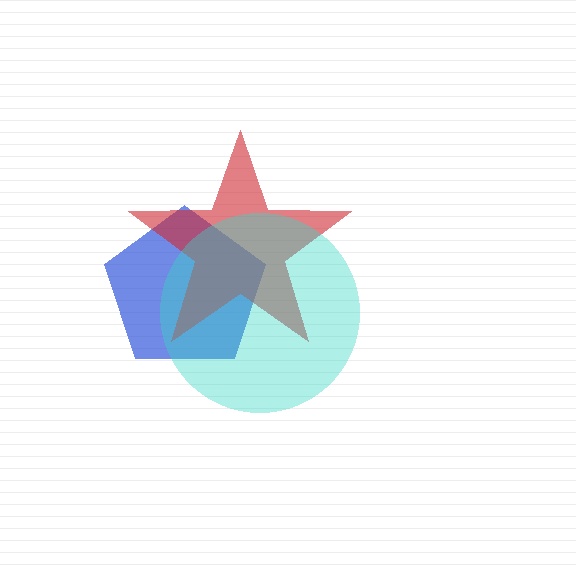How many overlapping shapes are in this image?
There are 3 overlapping shapes in the image.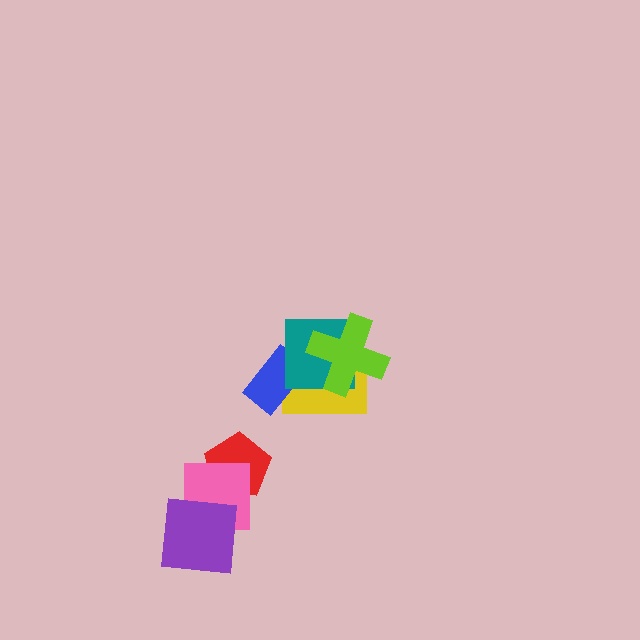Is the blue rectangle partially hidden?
Yes, it is partially covered by another shape.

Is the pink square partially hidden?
Yes, it is partially covered by another shape.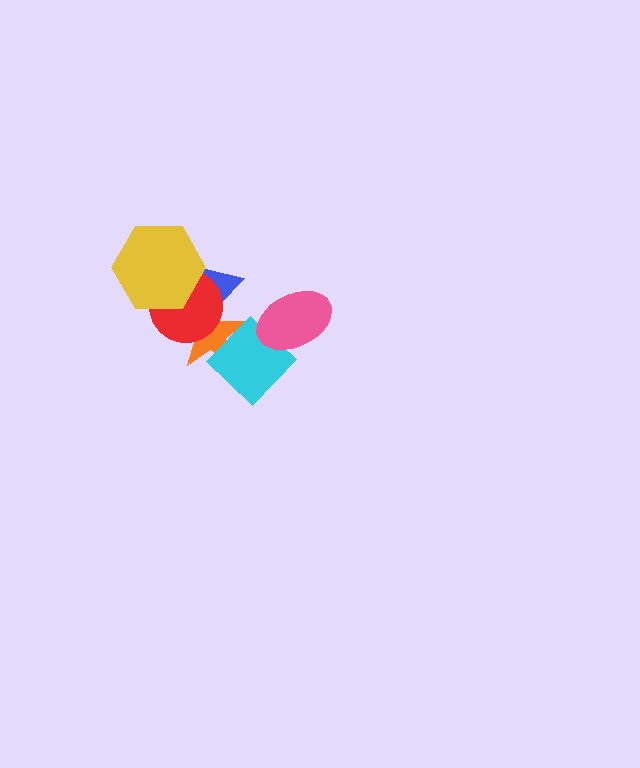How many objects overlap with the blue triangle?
3 objects overlap with the blue triangle.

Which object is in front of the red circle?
The yellow hexagon is in front of the red circle.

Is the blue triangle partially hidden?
Yes, it is partially covered by another shape.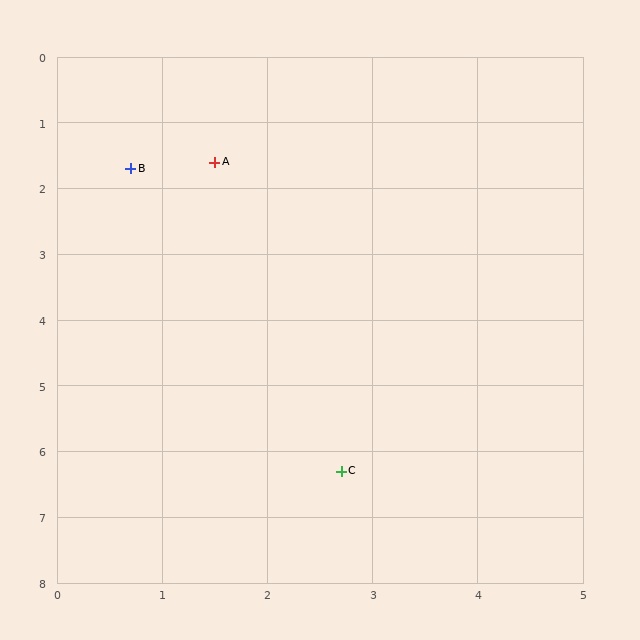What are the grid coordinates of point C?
Point C is at approximately (2.7, 6.3).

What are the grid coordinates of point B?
Point B is at approximately (0.7, 1.7).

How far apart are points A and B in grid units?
Points A and B are about 0.8 grid units apart.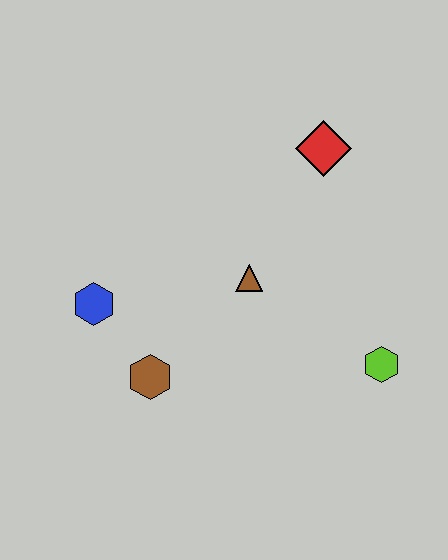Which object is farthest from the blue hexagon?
The lime hexagon is farthest from the blue hexagon.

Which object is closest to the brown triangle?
The brown hexagon is closest to the brown triangle.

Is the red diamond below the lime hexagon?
No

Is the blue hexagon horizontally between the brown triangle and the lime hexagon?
No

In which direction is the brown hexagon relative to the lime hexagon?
The brown hexagon is to the left of the lime hexagon.